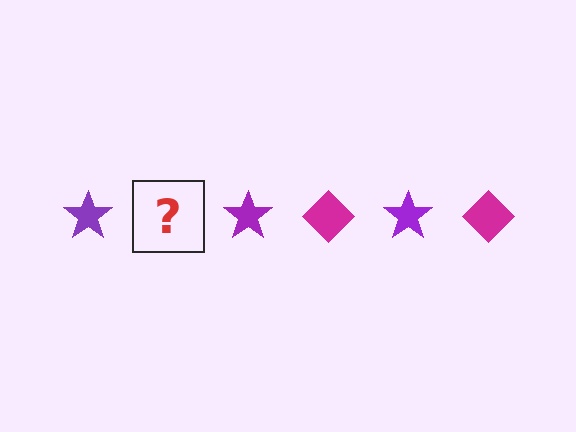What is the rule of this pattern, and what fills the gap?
The rule is that the pattern alternates between purple star and magenta diamond. The gap should be filled with a magenta diamond.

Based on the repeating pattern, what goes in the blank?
The blank should be a magenta diamond.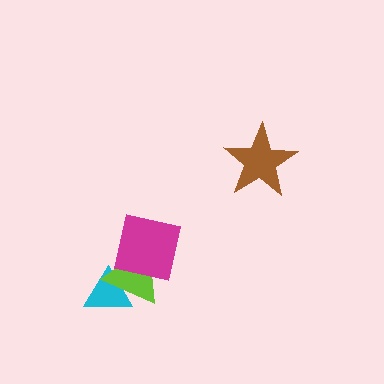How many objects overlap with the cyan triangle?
1 object overlaps with the cyan triangle.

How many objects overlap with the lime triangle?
2 objects overlap with the lime triangle.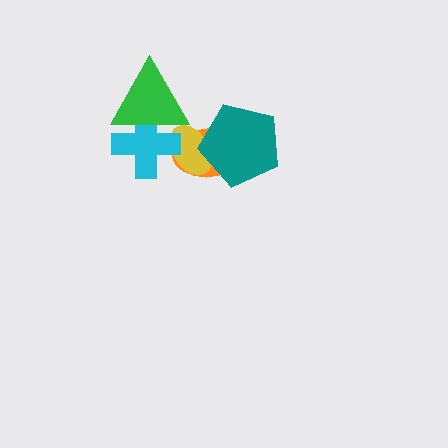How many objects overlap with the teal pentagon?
2 objects overlap with the teal pentagon.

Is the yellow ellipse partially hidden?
Yes, it is partially covered by another shape.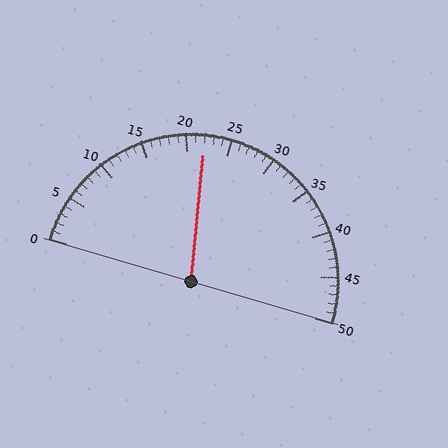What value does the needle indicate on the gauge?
The needle indicates approximately 22.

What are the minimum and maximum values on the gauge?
The gauge ranges from 0 to 50.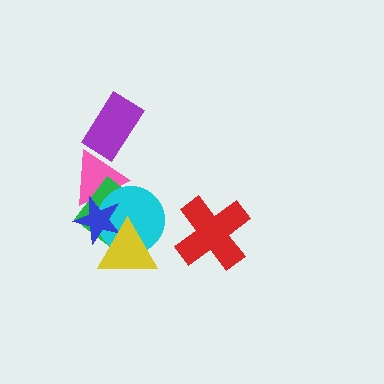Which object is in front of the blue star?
The yellow triangle is in front of the blue star.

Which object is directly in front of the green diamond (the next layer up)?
The cyan circle is directly in front of the green diamond.